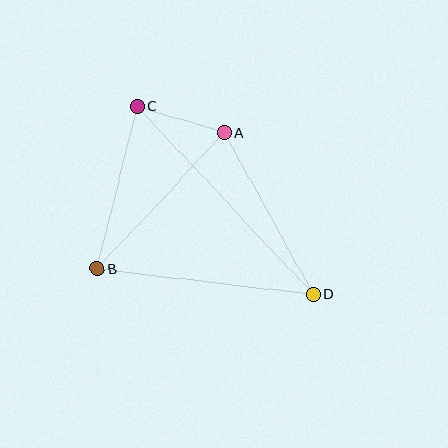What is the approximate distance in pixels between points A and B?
The distance between A and B is approximately 186 pixels.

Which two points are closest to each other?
Points A and C are closest to each other.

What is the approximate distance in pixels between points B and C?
The distance between B and C is approximately 168 pixels.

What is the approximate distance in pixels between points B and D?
The distance between B and D is approximately 217 pixels.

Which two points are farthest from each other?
Points C and D are farthest from each other.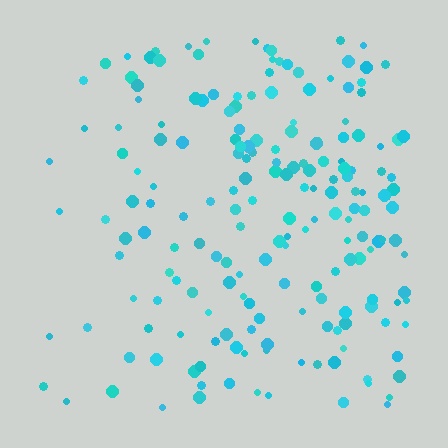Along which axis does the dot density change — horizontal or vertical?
Horizontal.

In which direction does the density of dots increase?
From left to right, with the right side densest.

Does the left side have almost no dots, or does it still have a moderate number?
Still a moderate number, just noticeably fewer than the right.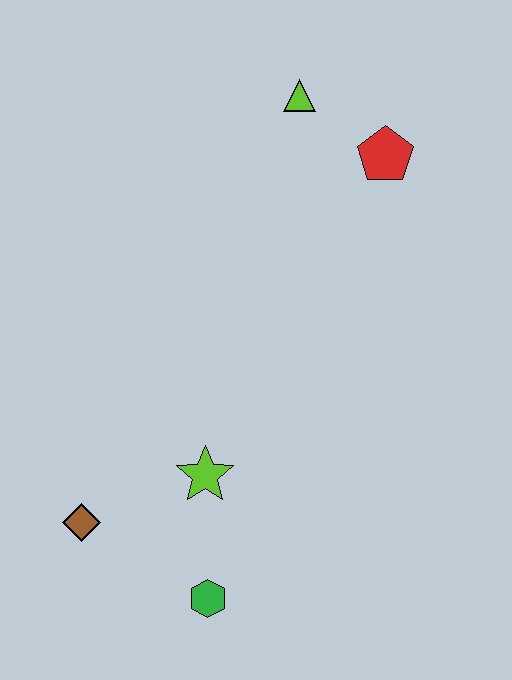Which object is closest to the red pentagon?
The lime triangle is closest to the red pentagon.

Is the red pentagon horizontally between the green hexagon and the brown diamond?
No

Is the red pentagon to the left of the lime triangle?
No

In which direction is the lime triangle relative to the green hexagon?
The lime triangle is above the green hexagon.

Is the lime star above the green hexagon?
Yes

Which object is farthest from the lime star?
The lime triangle is farthest from the lime star.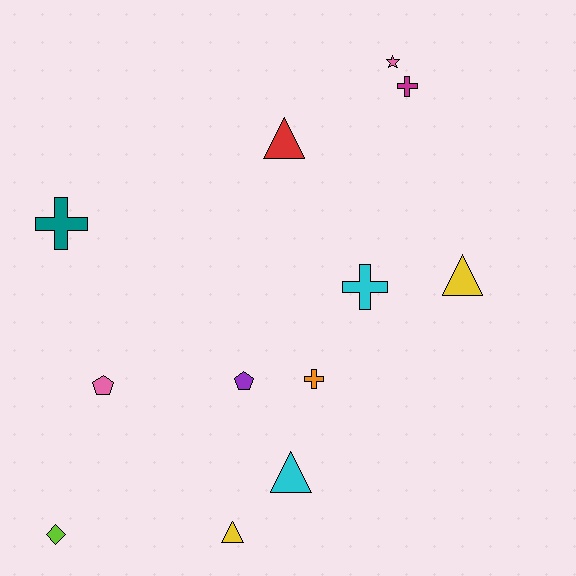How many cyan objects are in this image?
There are 2 cyan objects.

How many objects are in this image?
There are 12 objects.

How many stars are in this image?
There is 1 star.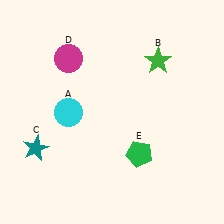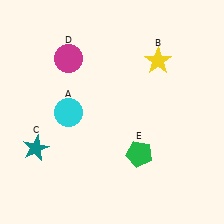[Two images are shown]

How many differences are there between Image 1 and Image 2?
There is 1 difference between the two images.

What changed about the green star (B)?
In Image 1, B is green. In Image 2, it changed to yellow.